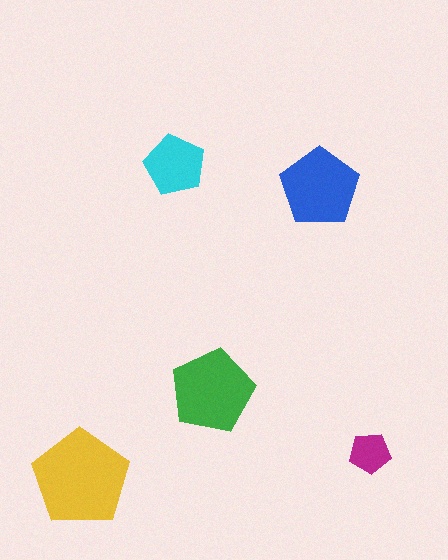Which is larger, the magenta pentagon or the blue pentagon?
The blue one.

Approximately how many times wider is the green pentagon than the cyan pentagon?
About 1.5 times wider.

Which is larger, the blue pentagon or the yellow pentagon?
The yellow one.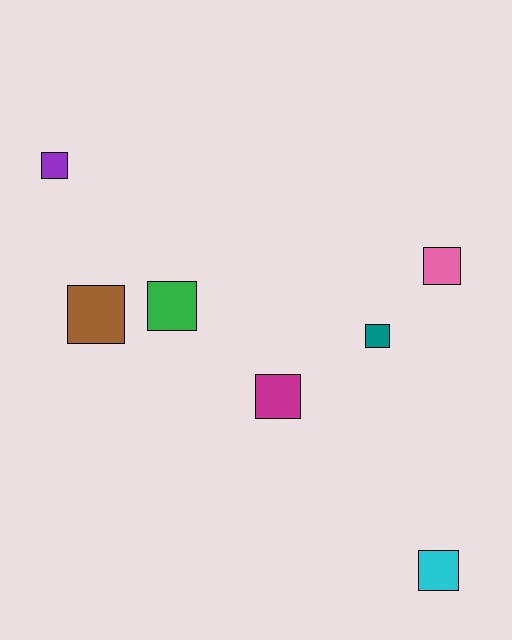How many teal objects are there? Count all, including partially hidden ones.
There is 1 teal object.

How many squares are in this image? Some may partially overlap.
There are 7 squares.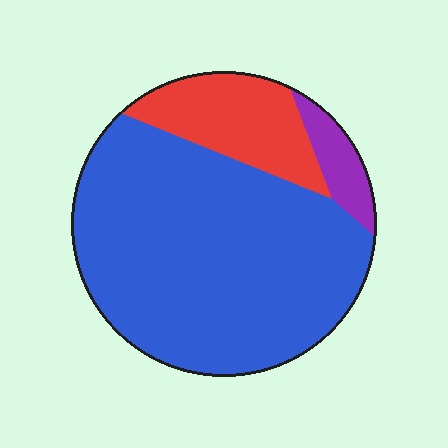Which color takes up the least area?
Purple, at roughly 5%.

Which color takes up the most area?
Blue, at roughly 75%.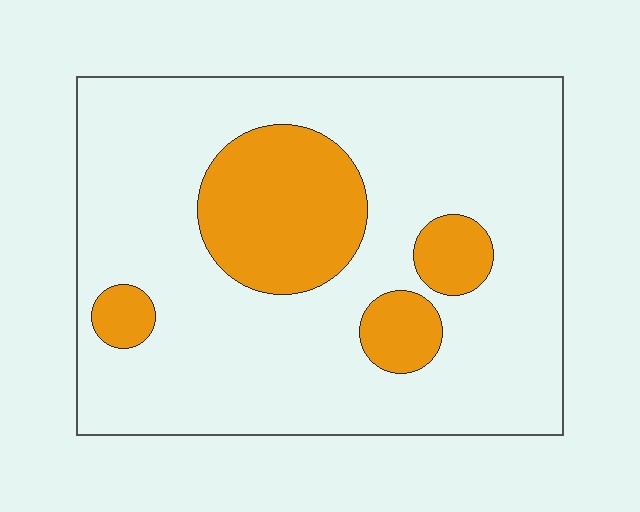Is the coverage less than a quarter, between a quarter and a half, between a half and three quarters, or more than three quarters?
Less than a quarter.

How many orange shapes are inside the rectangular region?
4.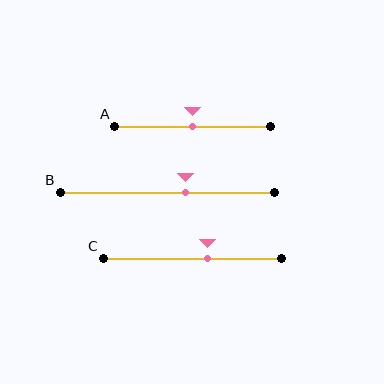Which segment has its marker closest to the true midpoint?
Segment A has its marker closest to the true midpoint.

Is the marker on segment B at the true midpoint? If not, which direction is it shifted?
No, the marker on segment B is shifted to the right by about 8% of the segment length.